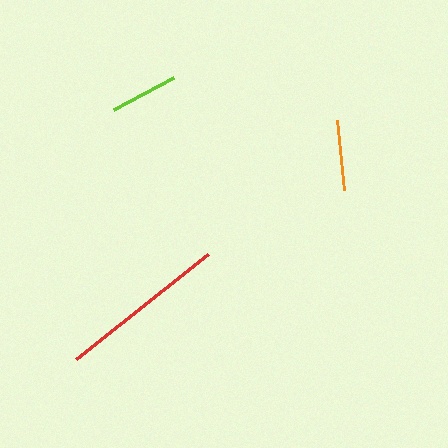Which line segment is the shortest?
The lime line is the shortest at approximately 68 pixels.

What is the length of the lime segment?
The lime segment is approximately 68 pixels long.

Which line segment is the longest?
The red line is the longest at approximately 169 pixels.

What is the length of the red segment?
The red segment is approximately 169 pixels long.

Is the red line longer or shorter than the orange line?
The red line is longer than the orange line.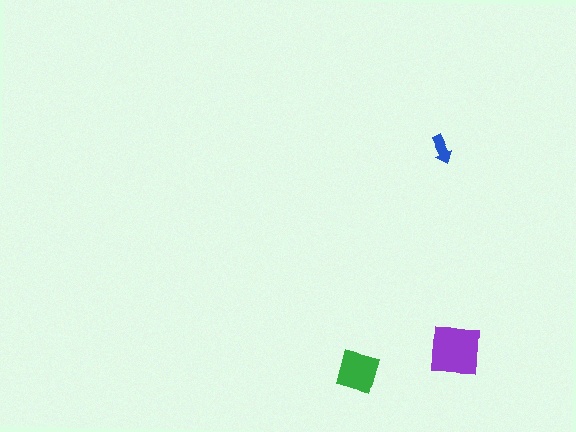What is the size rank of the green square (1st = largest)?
2nd.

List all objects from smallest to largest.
The blue arrow, the green square, the purple square.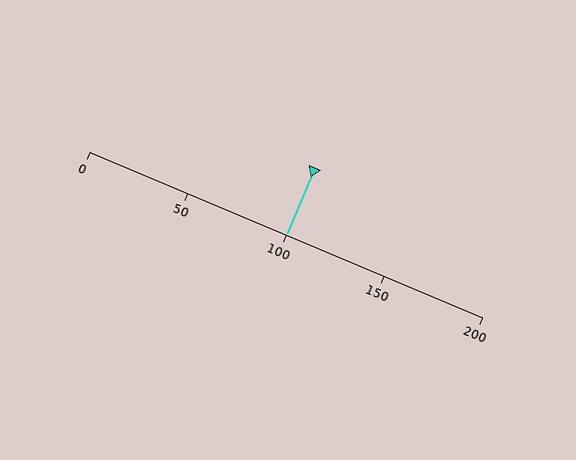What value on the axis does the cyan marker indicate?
The marker indicates approximately 100.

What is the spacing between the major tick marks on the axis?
The major ticks are spaced 50 apart.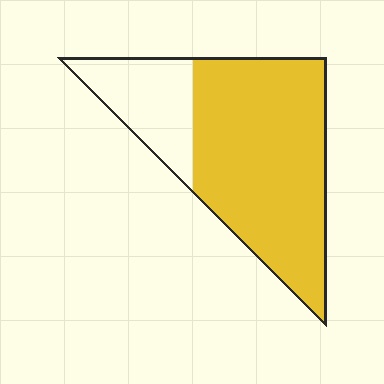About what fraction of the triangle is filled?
About three quarters (3/4).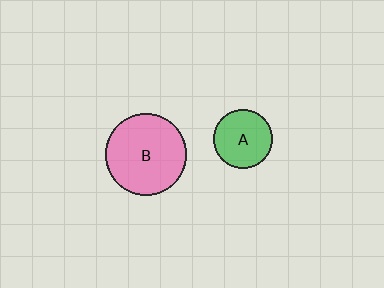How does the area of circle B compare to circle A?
Approximately 1.9 times.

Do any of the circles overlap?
No, none of the circles overlap.